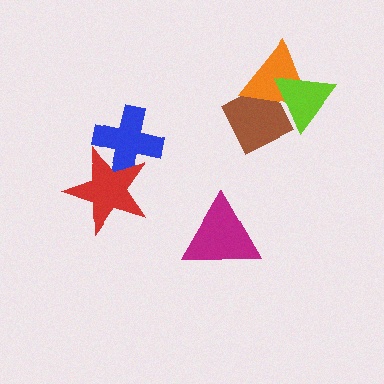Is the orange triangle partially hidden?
Yes, it is partially covered by another shape.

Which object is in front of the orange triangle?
The lime triangle is in front of the orange triangle.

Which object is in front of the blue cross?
The red star is in front of the blue cross.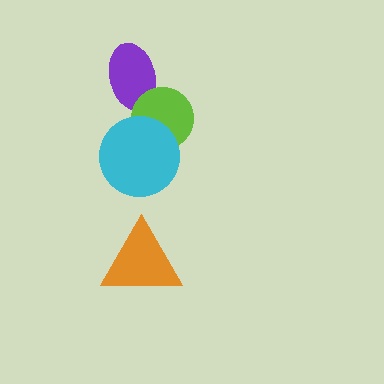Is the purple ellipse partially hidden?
Yes, it is partially covered by another shape.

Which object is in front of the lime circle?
The cyan circle is in front of the lime circle.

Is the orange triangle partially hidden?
No, no other shape covers it.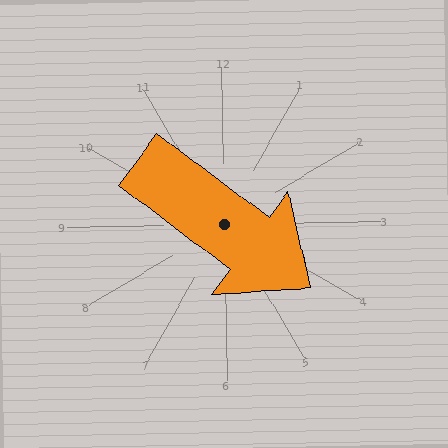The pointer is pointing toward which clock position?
Roughly 4 o'clock.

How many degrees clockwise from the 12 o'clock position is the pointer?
Approximately 128 degrees.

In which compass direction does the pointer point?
Southeast.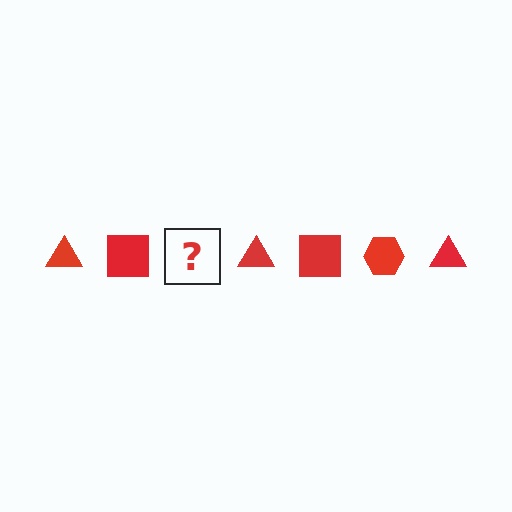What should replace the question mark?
The question mark should be replaced with a red hexagon.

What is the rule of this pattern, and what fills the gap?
The rule is that the pattern cycles through triangle, square, hexagon shapes in red. The gap should be filled with a red hexagon.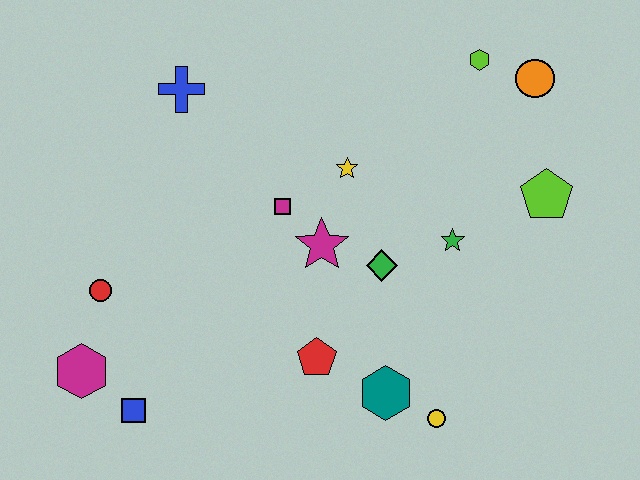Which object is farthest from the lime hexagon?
The magenta hexagon is farthest from the lime hexagon.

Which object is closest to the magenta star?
The magenta square is closest to the magenta star.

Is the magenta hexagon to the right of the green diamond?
No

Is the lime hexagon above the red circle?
Yes